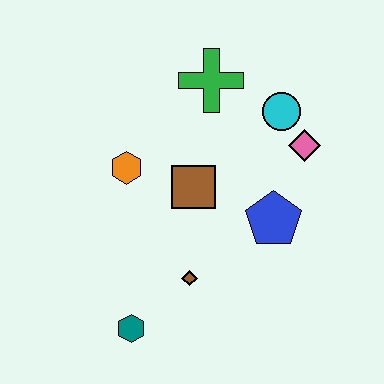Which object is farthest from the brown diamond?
The green cross is farthest from the brown diamond.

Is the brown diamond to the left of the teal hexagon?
No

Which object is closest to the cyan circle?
The pink diamond is closest to the cyan circle.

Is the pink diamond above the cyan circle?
No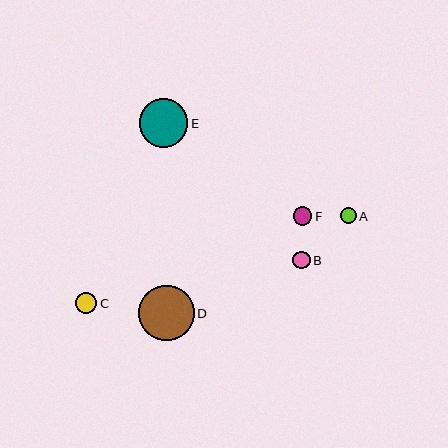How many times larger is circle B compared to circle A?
Circle B is approximately 1.1 times the size of circle A.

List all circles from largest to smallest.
From largest to smallest: D, E, C, F, B, A.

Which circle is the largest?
Circle D is the largest with a size of approximately 56 pixels.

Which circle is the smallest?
Circle A is the smallest with a size of approximately 15 pixels.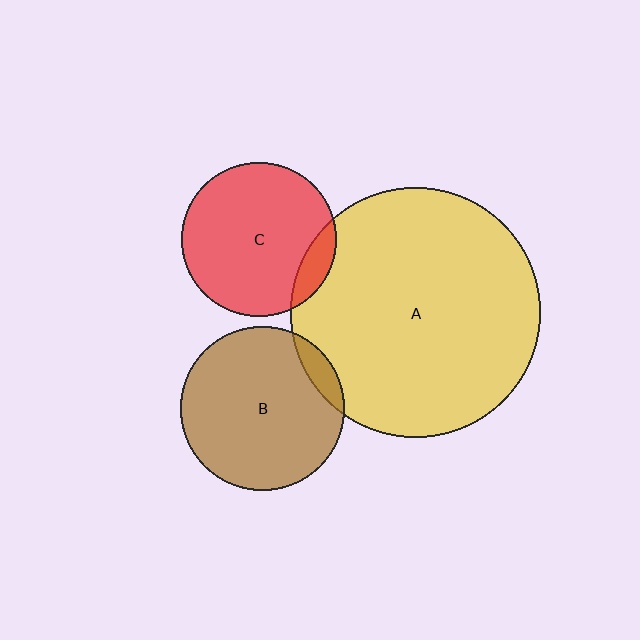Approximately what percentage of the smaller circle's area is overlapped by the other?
Approximately 10%.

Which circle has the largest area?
Circle A (yellow).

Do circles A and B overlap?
Yes.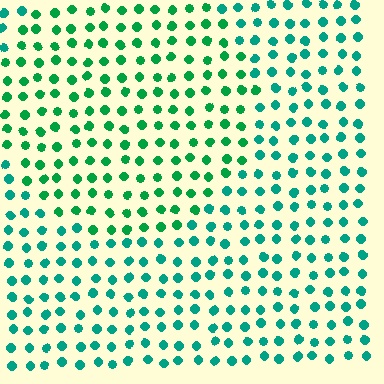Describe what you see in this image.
The image is filled with small teal elements in a uniform arrangement. A circle-shaped region is visible where the elements are tinted to a slightly different hue, forming a subtle color boundary.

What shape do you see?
I see a circle.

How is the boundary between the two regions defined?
The boundary is defined purely by a slight shift in hue (about 26 degrees). Spacing, size, and orientation are identical on both sides.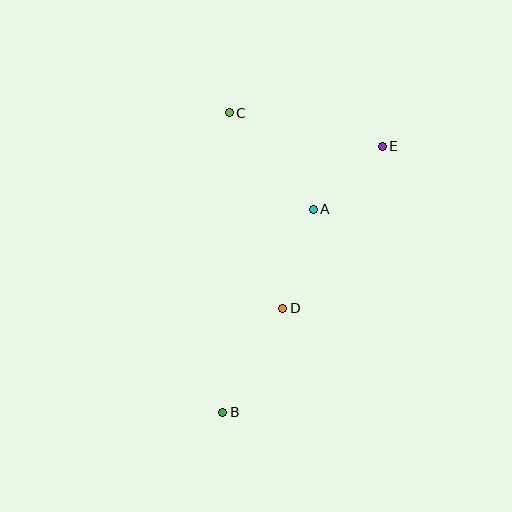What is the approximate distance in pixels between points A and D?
The distance between A and D is approximately 103 pixels.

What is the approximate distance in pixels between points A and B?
The distance between A and B is approximately 222 pixels.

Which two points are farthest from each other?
Points B and E are farthest from each other.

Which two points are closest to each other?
Points A and E are closest to each other.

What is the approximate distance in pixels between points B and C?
The distance between B and C is approximately 300 pixels.